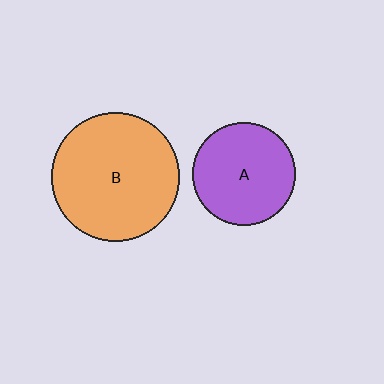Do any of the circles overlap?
No, none of the circles overlap.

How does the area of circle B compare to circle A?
Approximately 1.6 times.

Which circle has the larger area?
Circle B (orange).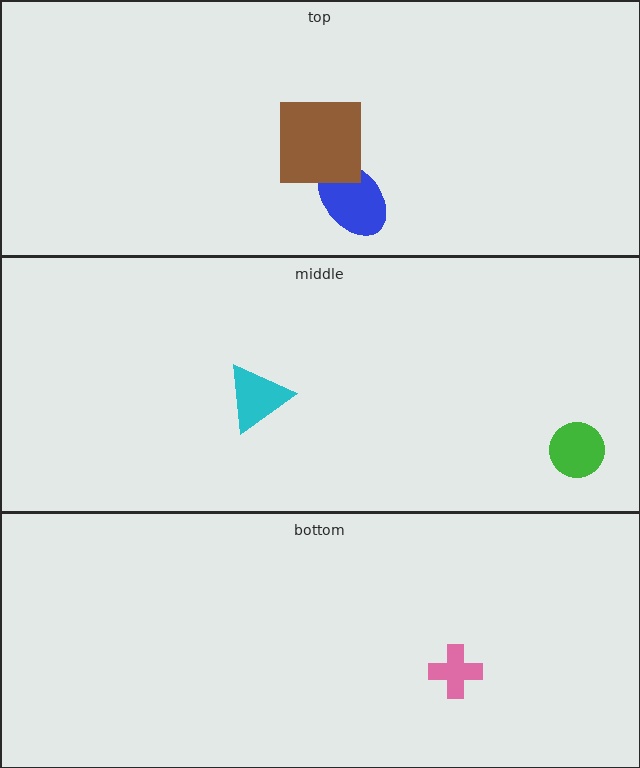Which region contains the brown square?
The top region.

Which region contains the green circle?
The middle region.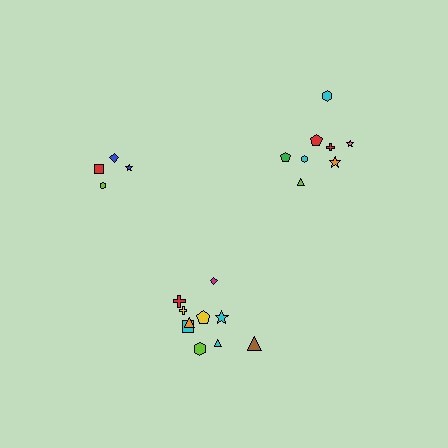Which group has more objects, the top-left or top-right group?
The top-right group.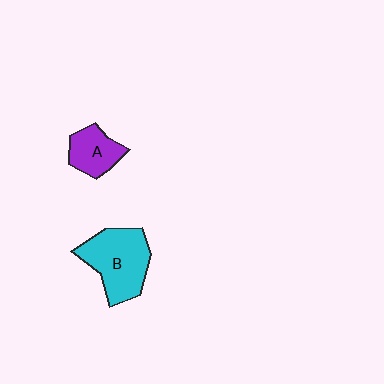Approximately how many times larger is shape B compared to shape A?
Approximately 1.9 times.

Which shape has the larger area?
Shape B (cyan).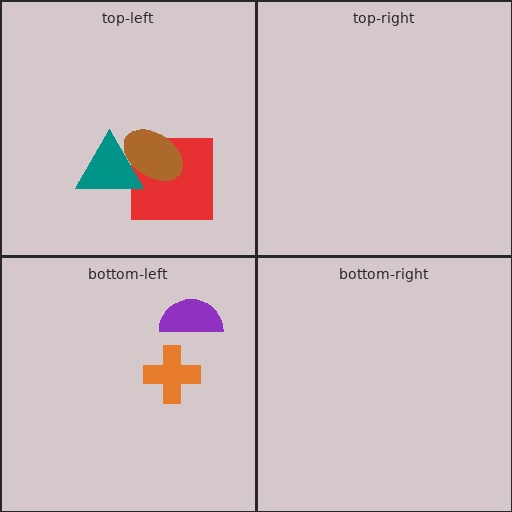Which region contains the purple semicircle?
The bottom-left region.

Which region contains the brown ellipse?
The top-left region.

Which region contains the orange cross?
The bottom-left region.